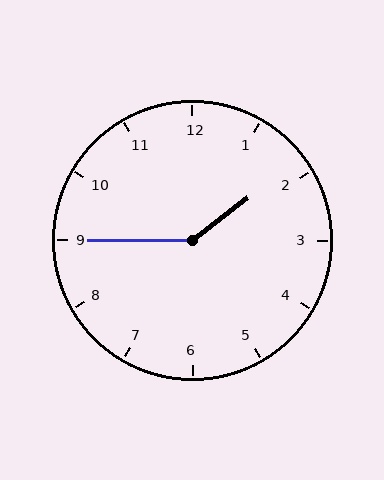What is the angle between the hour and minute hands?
Approximately 142 degrees.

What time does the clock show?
1:45.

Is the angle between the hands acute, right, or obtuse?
It is obtuse.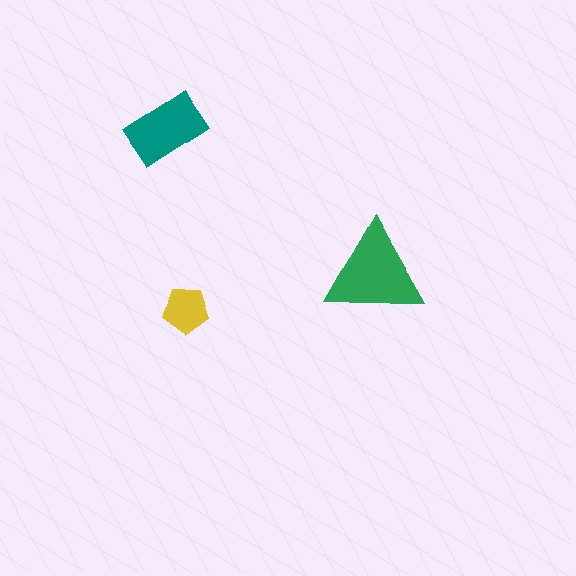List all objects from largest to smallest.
The green triangle, the teal rectangle, the yellow pentagon.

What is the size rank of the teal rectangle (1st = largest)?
2nd.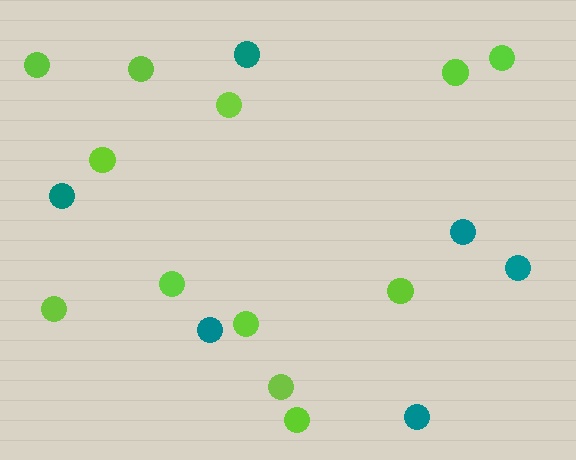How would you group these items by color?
There are 2 groups: one group of teal circles (6) and one group of lime circles (12).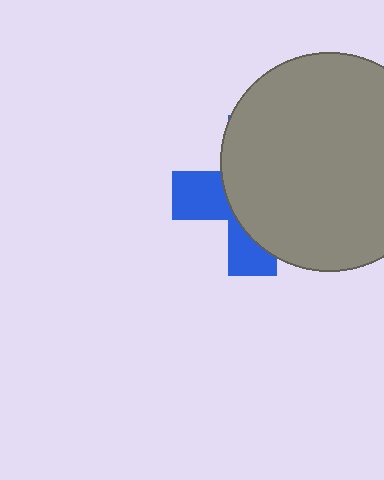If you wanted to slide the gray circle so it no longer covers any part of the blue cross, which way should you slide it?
Slide it right — that is the most direct way to separate the two shapes.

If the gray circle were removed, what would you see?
You would see the complete blue cross.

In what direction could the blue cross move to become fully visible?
The blue cross could move left. That would shift it out from behind the gray circle entirely.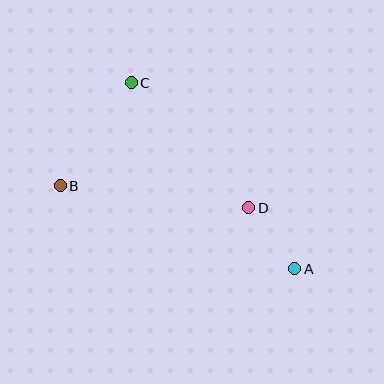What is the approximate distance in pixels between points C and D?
The distance between C and D is approximately 172 pixels.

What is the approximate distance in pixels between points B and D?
The distance between B and D is approximately 190 pixels.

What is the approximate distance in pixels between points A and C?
The distance between A and C is approximately 248 pixels.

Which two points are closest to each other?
Points A and D are closest to each other.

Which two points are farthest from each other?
Points A and B are farthest from each other.